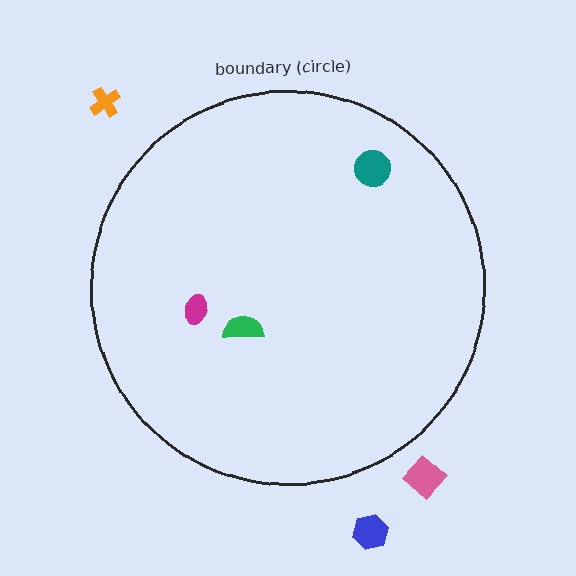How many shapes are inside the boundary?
3 inside, 3 outside.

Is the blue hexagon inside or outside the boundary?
Outside.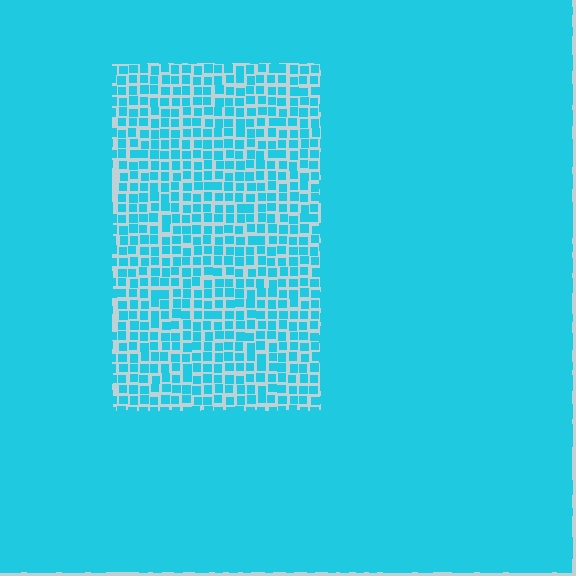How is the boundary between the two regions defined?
The boundary is defined by a change in element density (approximately 2.3x ratio). All elements are the same color, size, and shape.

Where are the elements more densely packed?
The elements are more densely packed outside the rectangle boundary.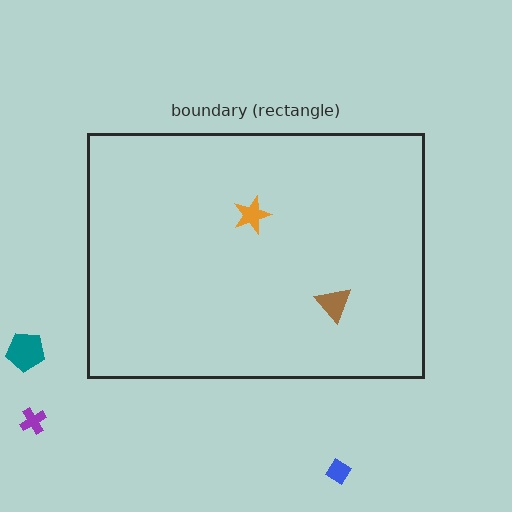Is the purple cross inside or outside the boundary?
Outside.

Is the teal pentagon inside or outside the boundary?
Outside.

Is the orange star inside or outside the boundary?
Inside.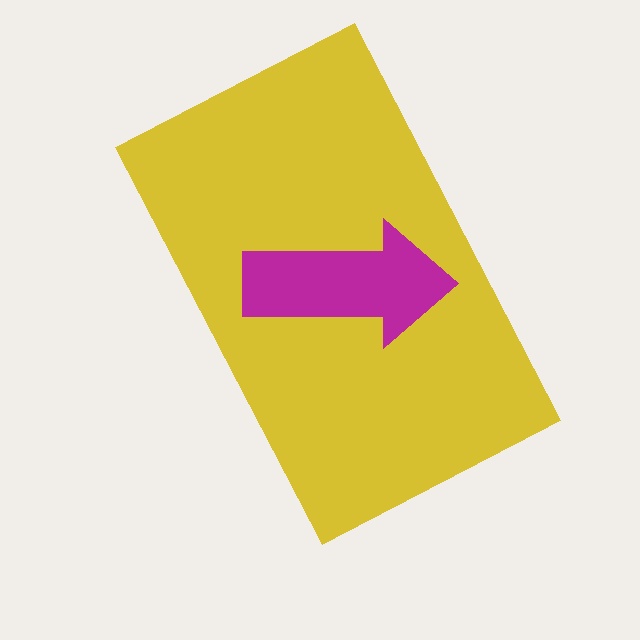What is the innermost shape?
The magenta arrow.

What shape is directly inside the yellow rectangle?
The magenta arrow.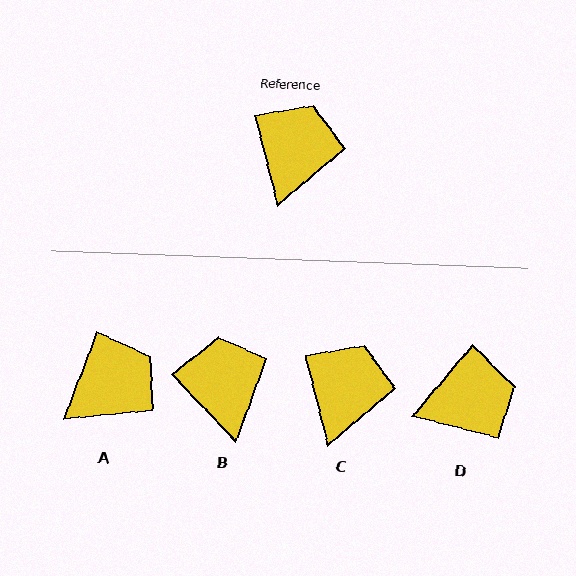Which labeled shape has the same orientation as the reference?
C.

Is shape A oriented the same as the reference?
No, it is off by about 34 degrees.